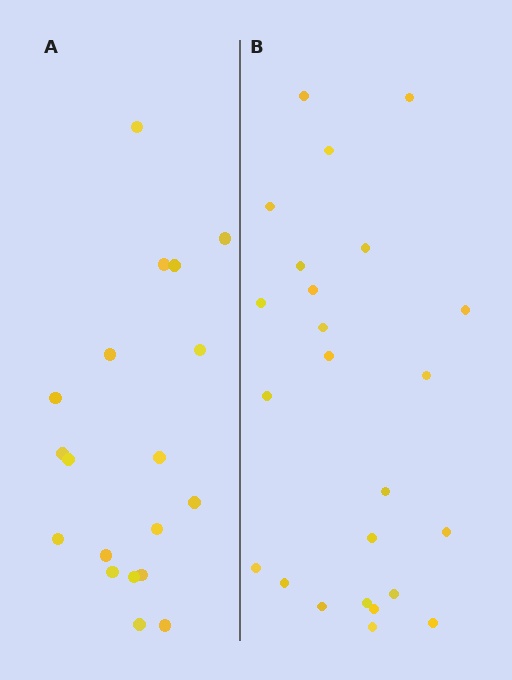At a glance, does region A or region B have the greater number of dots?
Region B (the right region) has more dots.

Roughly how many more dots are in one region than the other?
Region B has about 5 more dots than region A.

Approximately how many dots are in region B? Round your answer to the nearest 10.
About 20 dots. (The exact count is 24, which rounds to 20.)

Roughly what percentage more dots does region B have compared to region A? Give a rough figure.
About 25% more.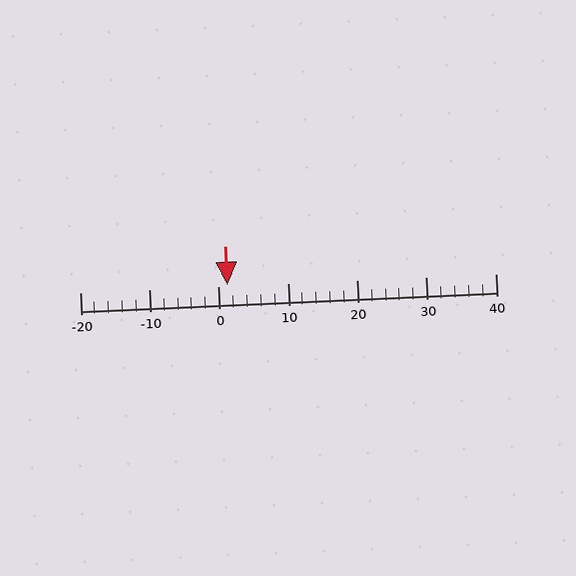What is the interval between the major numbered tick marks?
The major tick marks are spaced 10 units apart.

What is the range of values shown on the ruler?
The ruler shows values from -20 to 40.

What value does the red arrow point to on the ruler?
The red arrow points to approximately 1.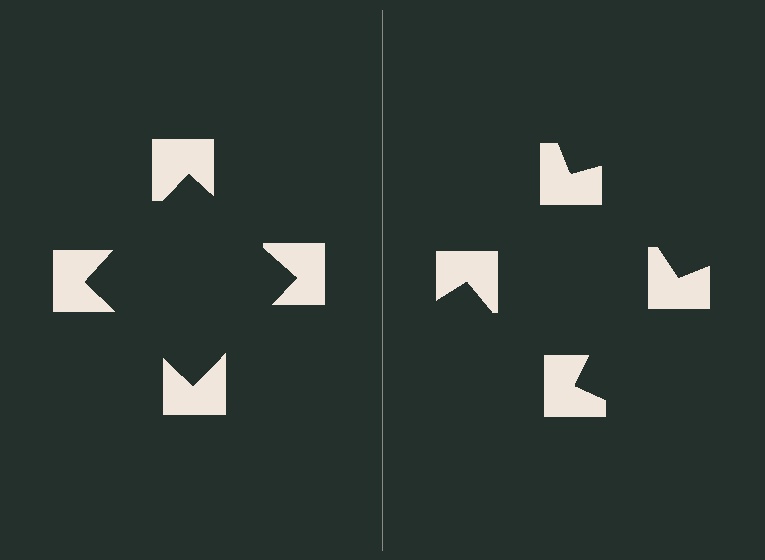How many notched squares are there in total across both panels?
8 — 4 on each side.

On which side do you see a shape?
An illusory square appears on the left side. On the right side the wedge cuts are rotated, so no coherent shape forms.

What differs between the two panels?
The notched squares are positioned identically on both sides; only the wedge orientations differ. On the left they align to a square; on the right they are misaligned.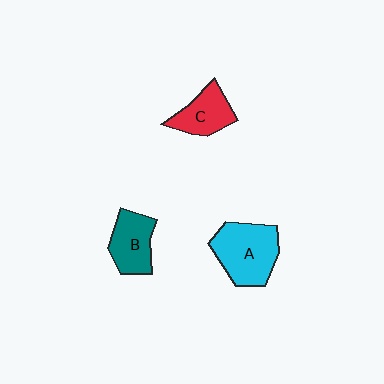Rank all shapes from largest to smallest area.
From largest to smallest: A (cyan), B (teal), C (red).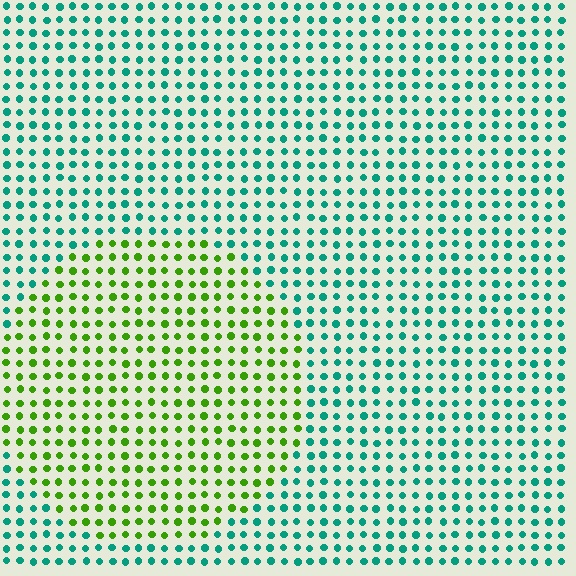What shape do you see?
I see a circle.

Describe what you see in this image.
The image is filled with small teal elements in a uniform arrangement. A circle-shaped region is visible where the elements are tinted to a slightly different hue, forming a subtle color boundary.